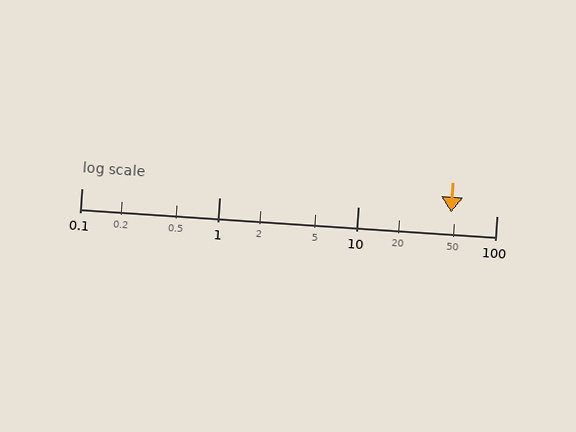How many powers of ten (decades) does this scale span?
The scale spans 3 decades, from 0.1 to 100.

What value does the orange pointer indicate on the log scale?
The pointer indicates approximately 47.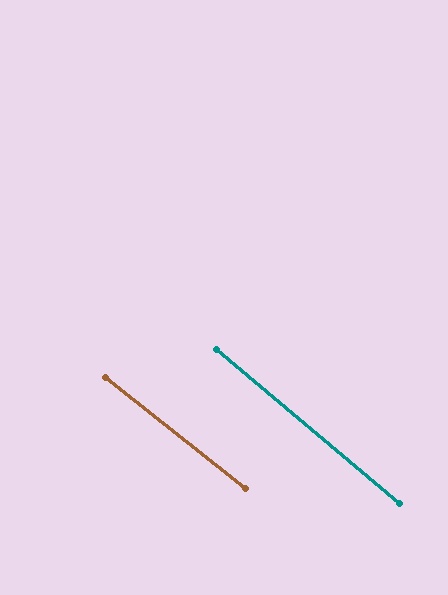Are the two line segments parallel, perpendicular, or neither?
Parallel — their directions differ by only 1.8°.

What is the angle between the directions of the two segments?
Approximately 2 degrees.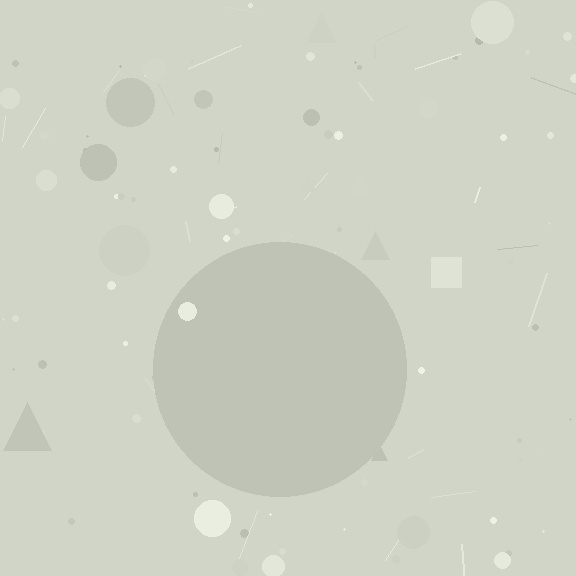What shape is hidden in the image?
A circle is hidden in the image.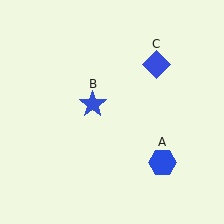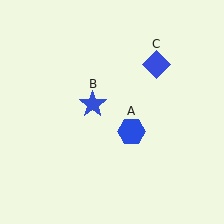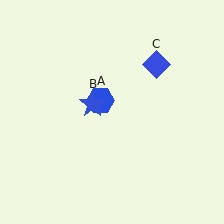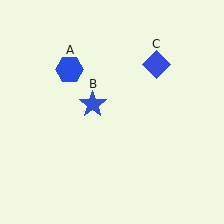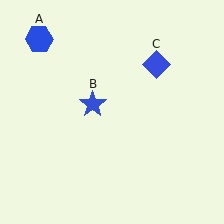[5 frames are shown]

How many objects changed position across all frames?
1 object changed position: blue hexagon (object A).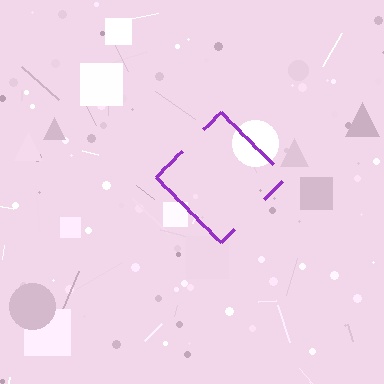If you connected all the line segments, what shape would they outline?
They would outline a diamond.